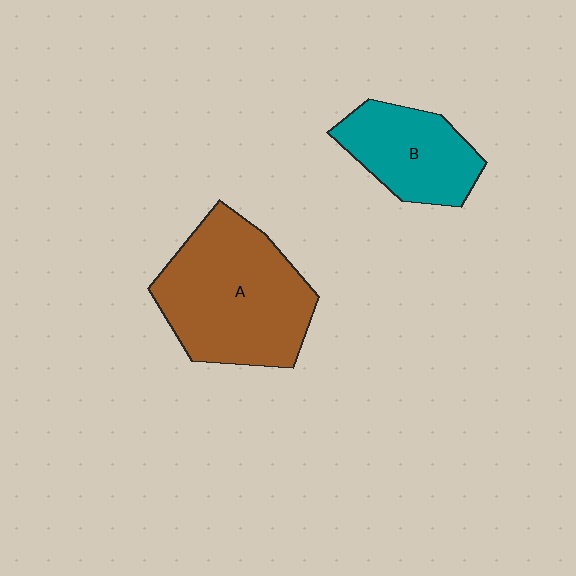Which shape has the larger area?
Shape A (brown).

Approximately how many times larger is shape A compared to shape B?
Approximately 1.7 times.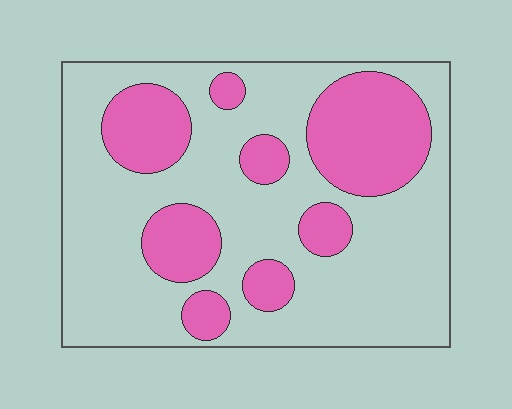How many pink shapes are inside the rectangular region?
8.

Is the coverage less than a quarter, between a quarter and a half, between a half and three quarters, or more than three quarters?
Between a quarter and a half.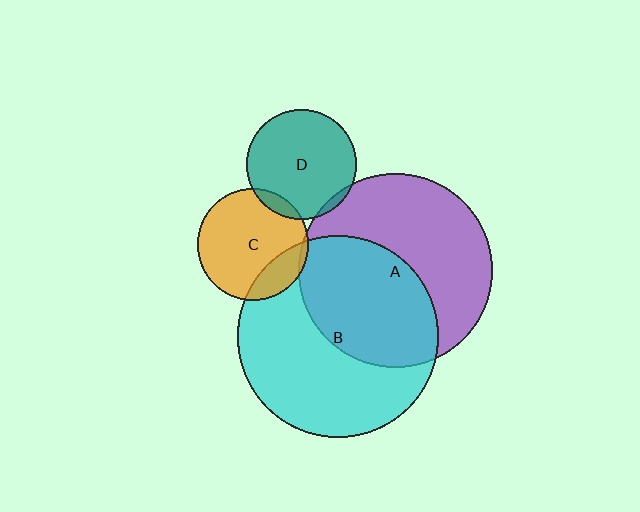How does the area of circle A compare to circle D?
Approximately 3.1 times.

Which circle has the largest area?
Circle B (cyan).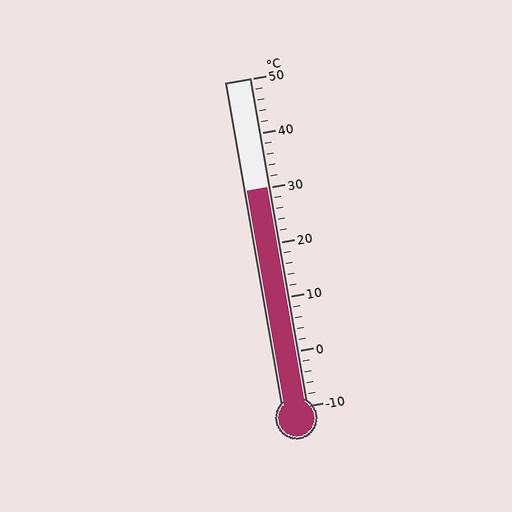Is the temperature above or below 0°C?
The temperature is above 0°C.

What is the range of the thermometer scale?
The thermometer scale ranges from -10°C to 50°C.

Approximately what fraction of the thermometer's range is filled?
The thermometer is filled to approximately 65% of its range.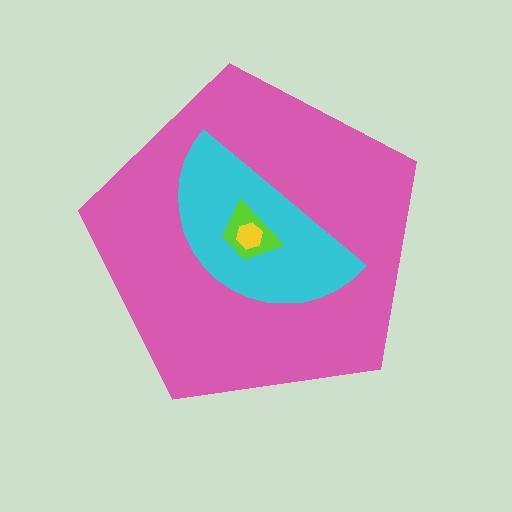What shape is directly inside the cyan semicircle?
The lime trapezoid.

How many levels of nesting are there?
4.